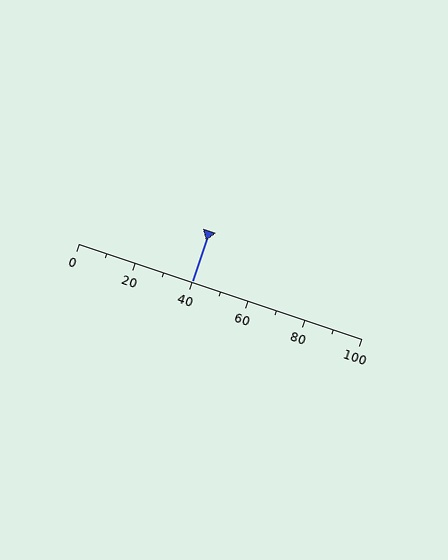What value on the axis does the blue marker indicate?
The marker indicates approximately 40.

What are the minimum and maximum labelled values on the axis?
The axis runs from 0 to 100.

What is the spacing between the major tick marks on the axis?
The major ticks are spaced 20 apart.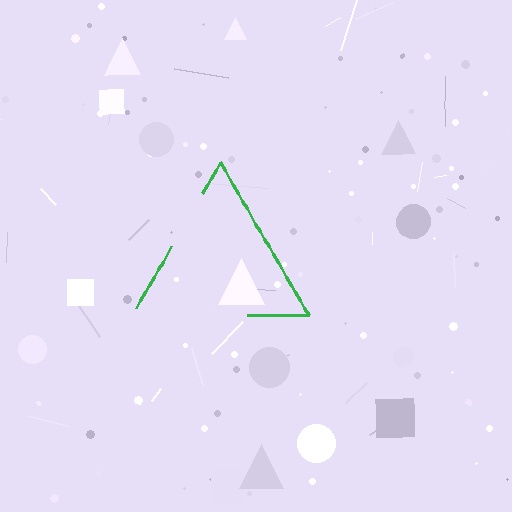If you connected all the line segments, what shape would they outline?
They would outline a triangle.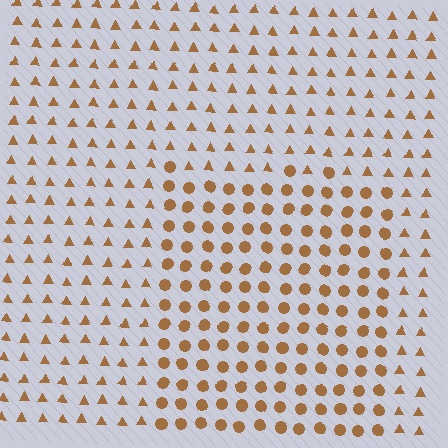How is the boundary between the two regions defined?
The boundary is defined by a change in element shape: circles inside vs. triangles outside. All elements share the same color and spacing.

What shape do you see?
I see a rectangle.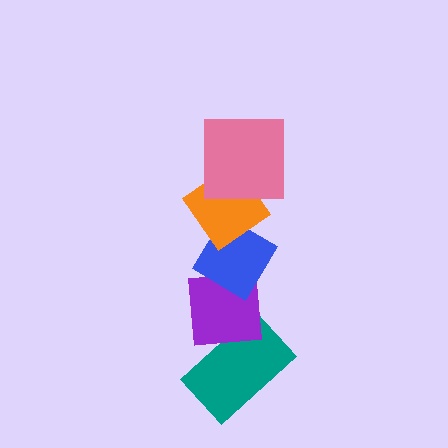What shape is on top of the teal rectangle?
The purple square is on top of the teal rectangle.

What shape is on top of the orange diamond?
The pink square is on top of the orange diamond.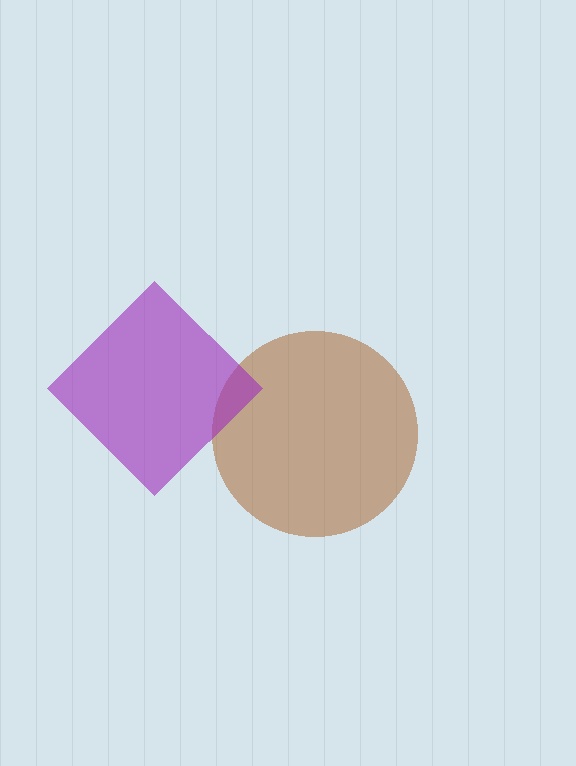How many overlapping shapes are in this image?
There are 2 overlapping shapes in the image.